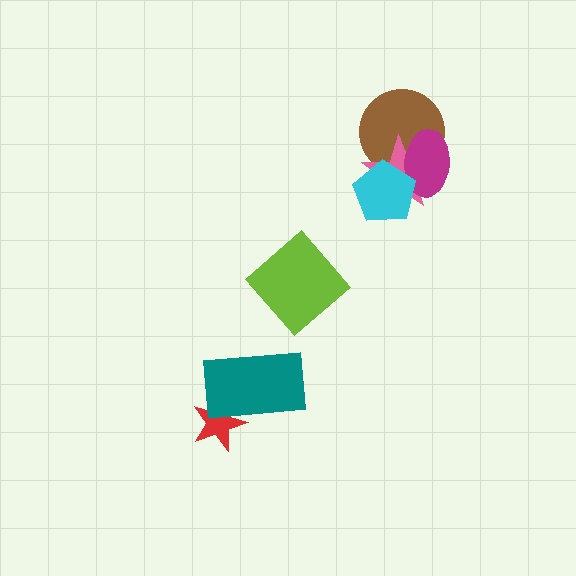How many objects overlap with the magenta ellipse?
3 objects overlap with the magenta ellipse.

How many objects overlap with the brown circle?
3 objects overlap with the brown circle.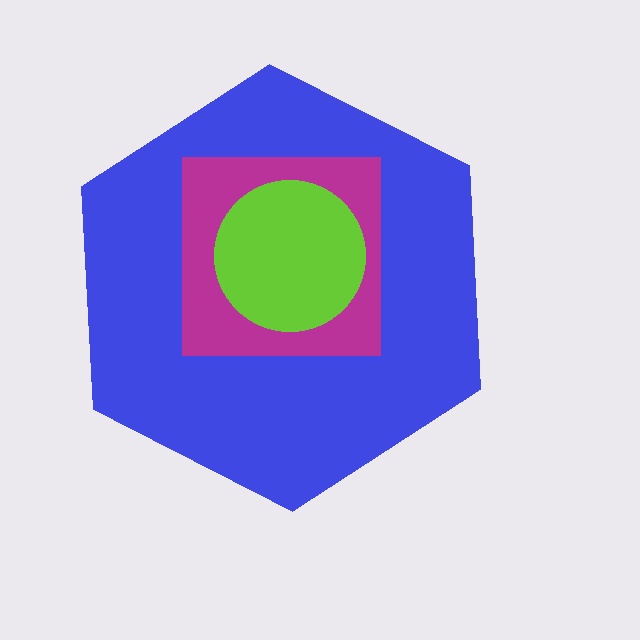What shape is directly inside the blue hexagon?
The magenta square.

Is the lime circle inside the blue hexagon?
Yes.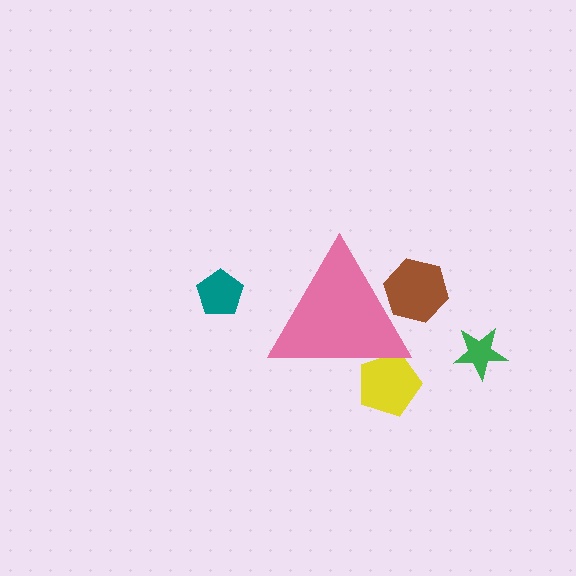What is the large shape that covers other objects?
A pink triangle.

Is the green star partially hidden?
No, the green star is fully visible.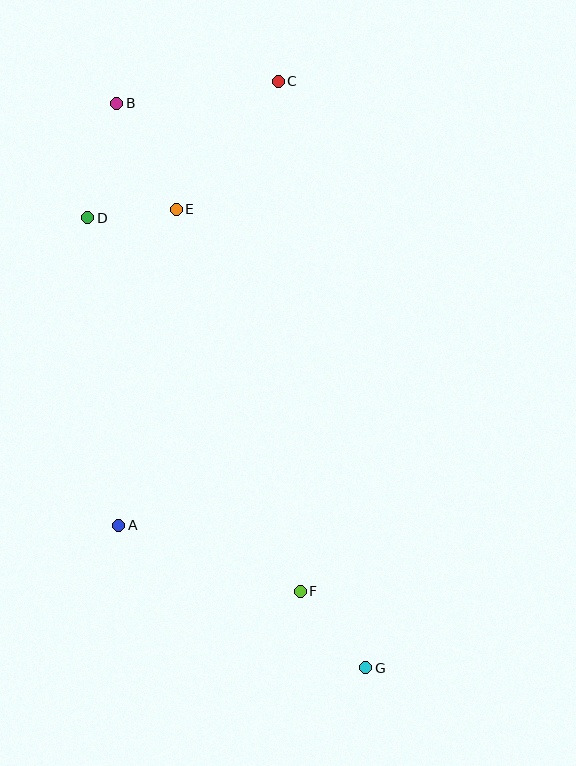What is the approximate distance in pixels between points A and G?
The distance between A and G is approximately 285 pixels.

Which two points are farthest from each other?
Points B and G are farthest from each other.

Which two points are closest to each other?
Points D and E are closest to each other.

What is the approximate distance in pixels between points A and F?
The distance between A and F is approximately 193 pixels.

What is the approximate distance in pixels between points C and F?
The distance between C and F is approximately 511 pixels.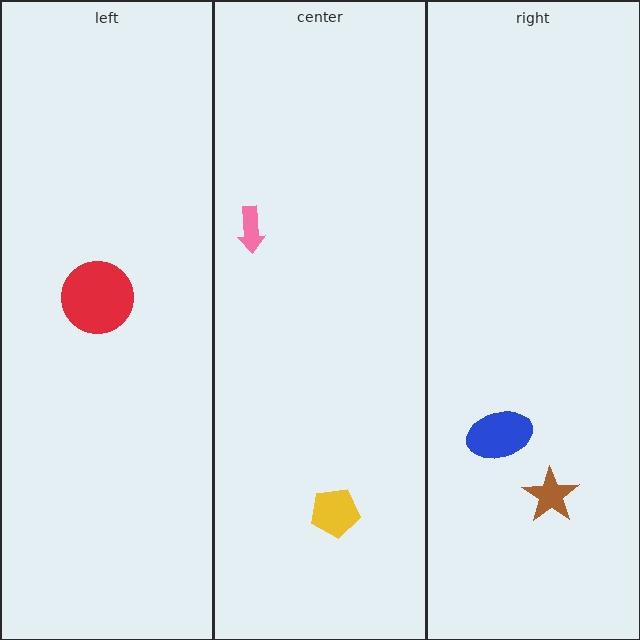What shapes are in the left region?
The red circle.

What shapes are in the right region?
The brown star, the blue ellipse.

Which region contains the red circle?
The left region.